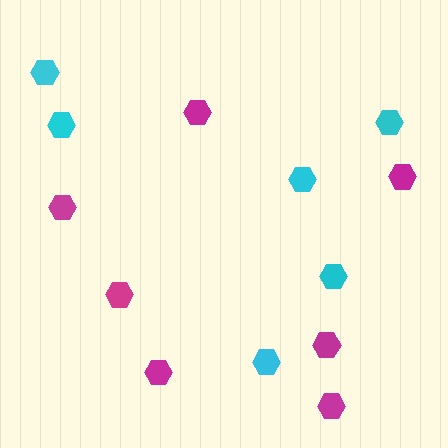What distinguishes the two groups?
There are 2 groups: one group of cyan hexagons (6) and one group of magenta hexagons (7).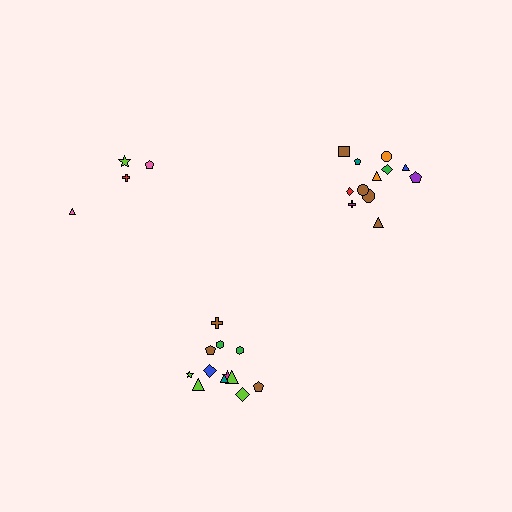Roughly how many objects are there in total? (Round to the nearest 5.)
Roughly 30 objects in total.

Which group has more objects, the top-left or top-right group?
The top-right group.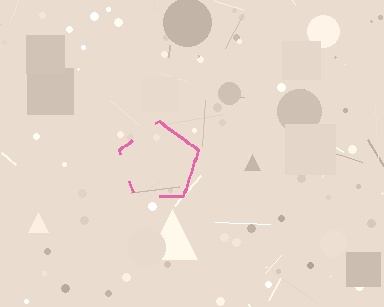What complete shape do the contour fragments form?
The contour fragments form a pentagon.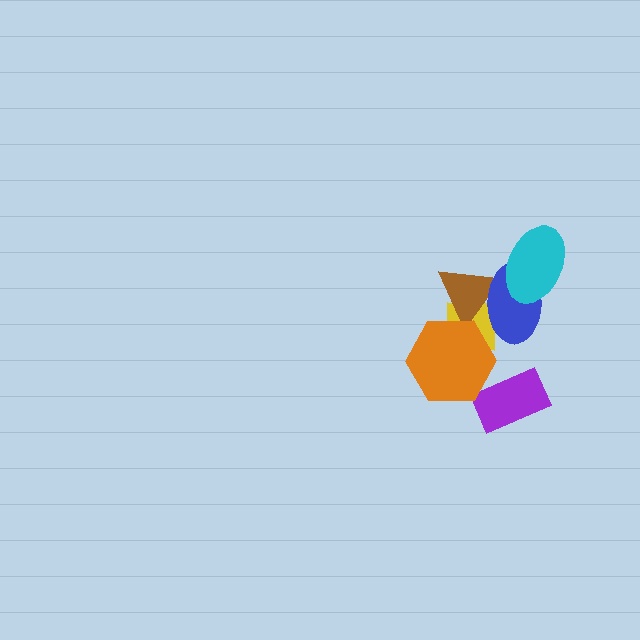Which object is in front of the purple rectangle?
The orange hexagon is in front of the purple rectangle.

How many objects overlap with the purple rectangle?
1 object overlaps with the purple rectangle.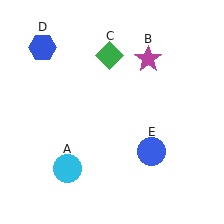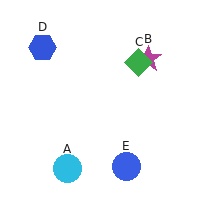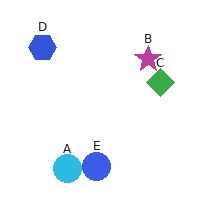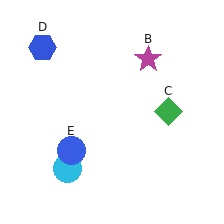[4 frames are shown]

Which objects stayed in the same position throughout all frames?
Cyan circle (object A) and magenta star (object B) and blue hexagon (object D) remained stationary.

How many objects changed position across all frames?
2 objects changed position: green diamond (object C), blue circle (object E).